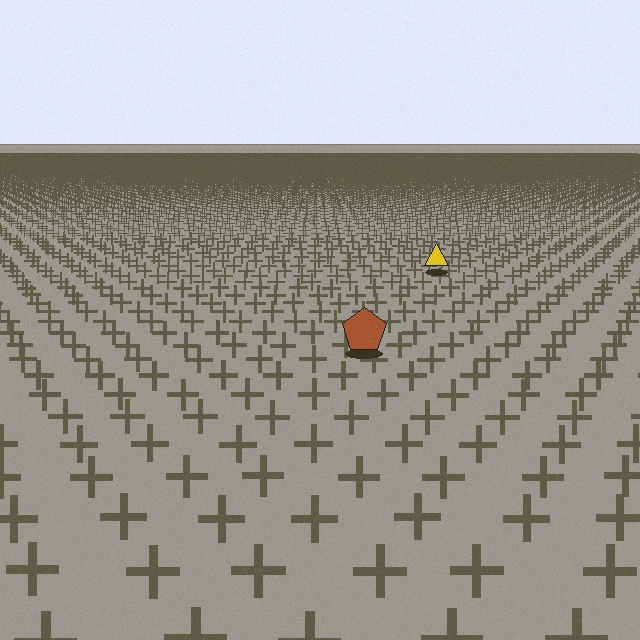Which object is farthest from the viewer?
The yellow triangle is farthest from the viewer. It appears smaller and the ground texture around it is denser.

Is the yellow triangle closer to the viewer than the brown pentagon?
No. The brown pentagon is closer — you can tell from the texture gradient: the ground texture is coarser near it.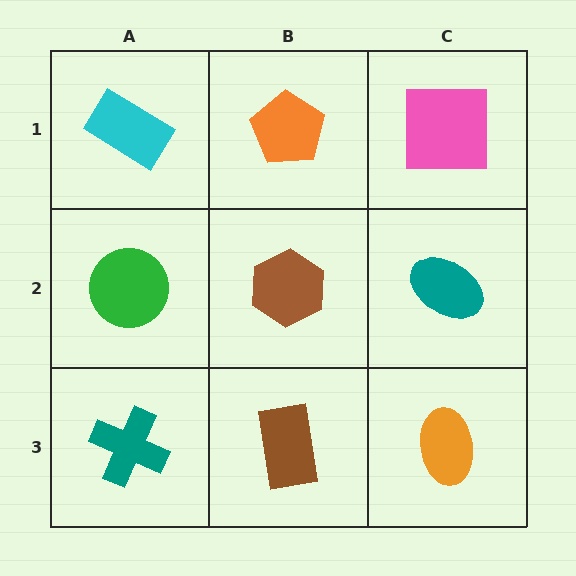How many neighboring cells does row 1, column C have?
2.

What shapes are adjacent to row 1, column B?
A brown hexagon (row 2, column B), a cyan rectangle (row 1, column A), a pink square (row 1, column C).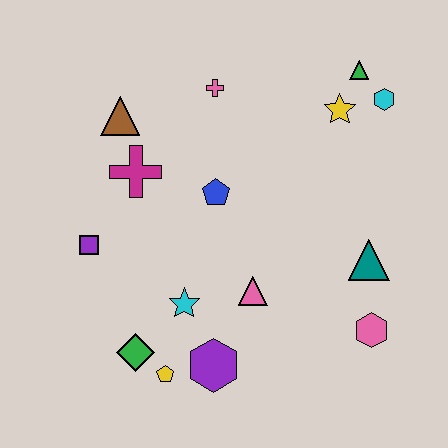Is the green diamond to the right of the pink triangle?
No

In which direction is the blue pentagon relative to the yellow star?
The blue pentagon is to the left of the yellow star.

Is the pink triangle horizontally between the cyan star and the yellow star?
Yes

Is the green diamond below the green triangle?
Yes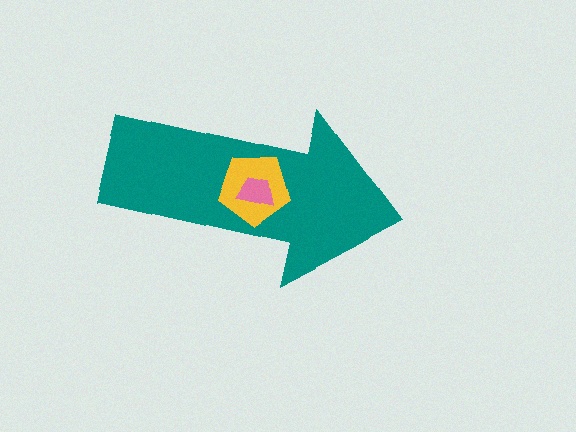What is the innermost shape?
The pink trapezoid.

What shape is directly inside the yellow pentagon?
The pink trapezoid.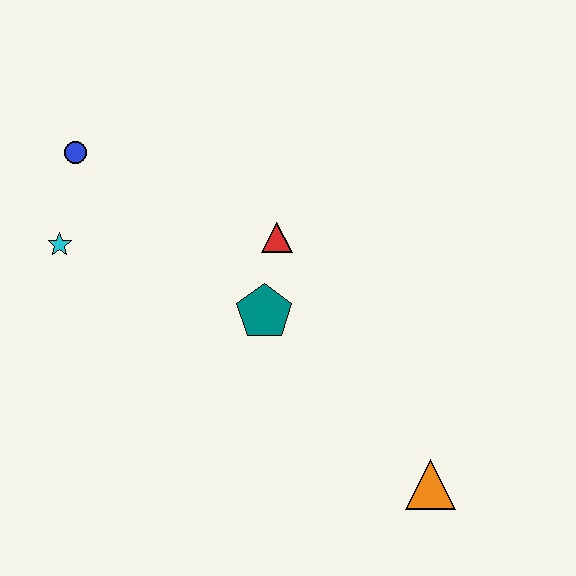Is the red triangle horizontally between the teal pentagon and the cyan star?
No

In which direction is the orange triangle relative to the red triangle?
The orange triangle is below the red triangle.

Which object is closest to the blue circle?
The cyan star is closest to the blue circle.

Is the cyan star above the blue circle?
No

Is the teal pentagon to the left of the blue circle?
No